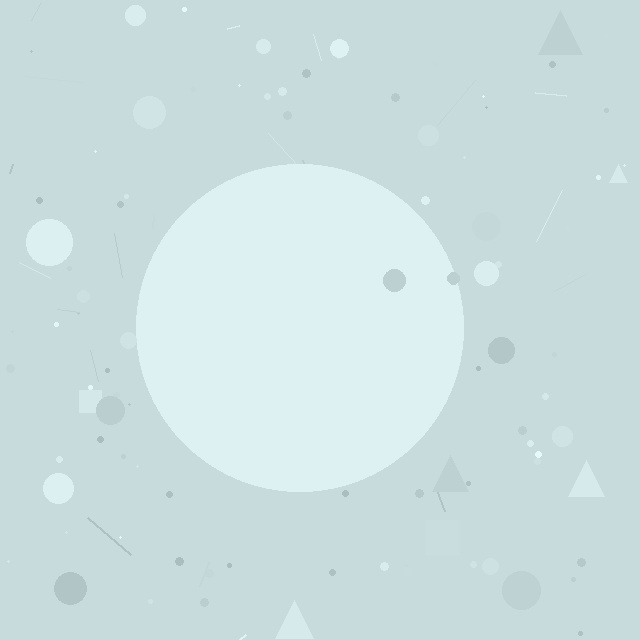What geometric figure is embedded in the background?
A circle is embedded in the background.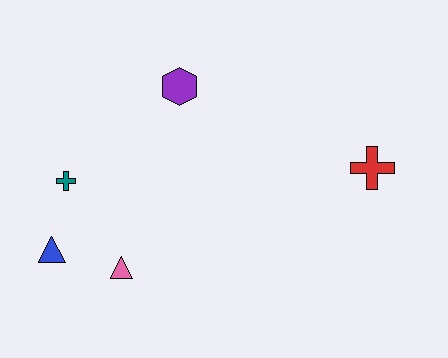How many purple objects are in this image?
There is 1 purple object.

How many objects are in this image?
There are 5 objects.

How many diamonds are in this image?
There are no diamonds.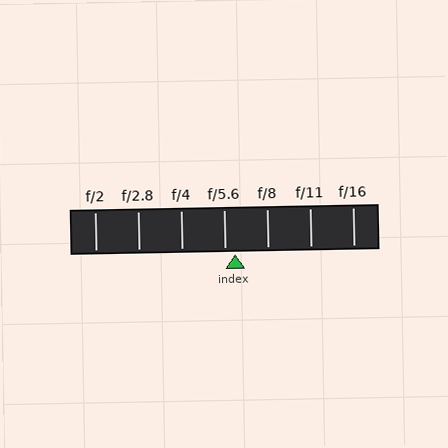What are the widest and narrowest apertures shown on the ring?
The widest aperture shown is f/2 and the narrowest is f/16.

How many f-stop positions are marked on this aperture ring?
There are 7 f-stop positions marked.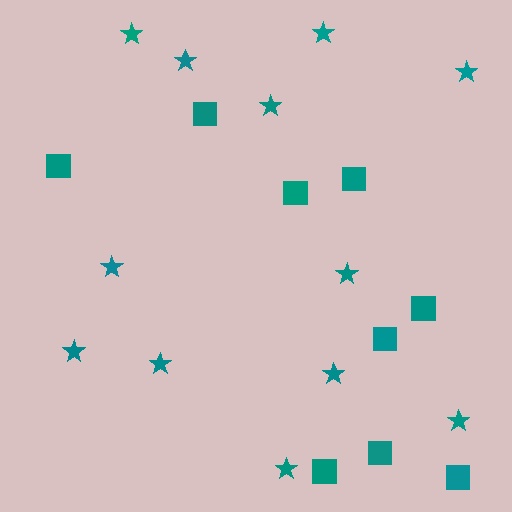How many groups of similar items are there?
There are 2 groups: one group of stars (12) and one group of squares (9).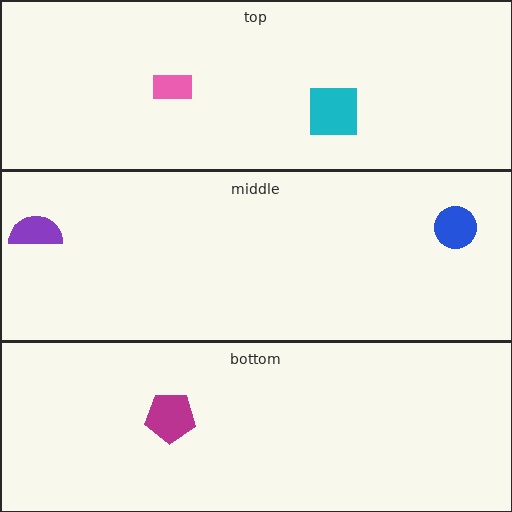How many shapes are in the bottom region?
1.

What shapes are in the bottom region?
The magenta pentagon.